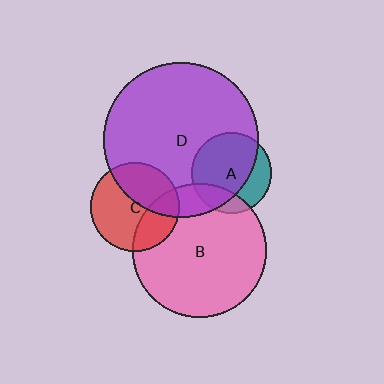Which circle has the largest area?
Circle D (purple).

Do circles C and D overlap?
Yes.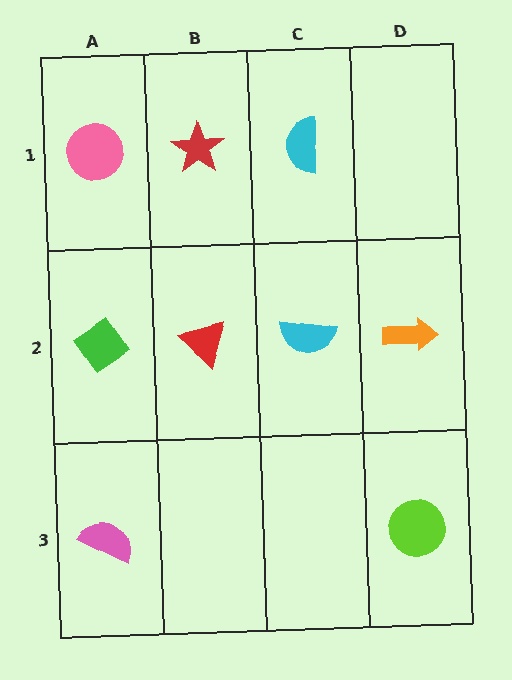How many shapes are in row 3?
2 shapes.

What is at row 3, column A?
A pink semicircle.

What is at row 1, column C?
A cyan semicircle.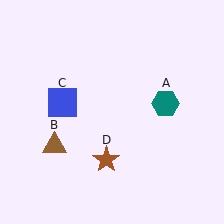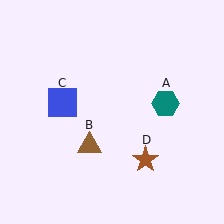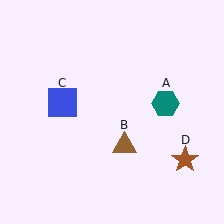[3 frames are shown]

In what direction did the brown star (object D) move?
The brown star (object D) moved right.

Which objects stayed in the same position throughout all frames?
Teal hexagon (object A) and blue square (object C) remained stationary.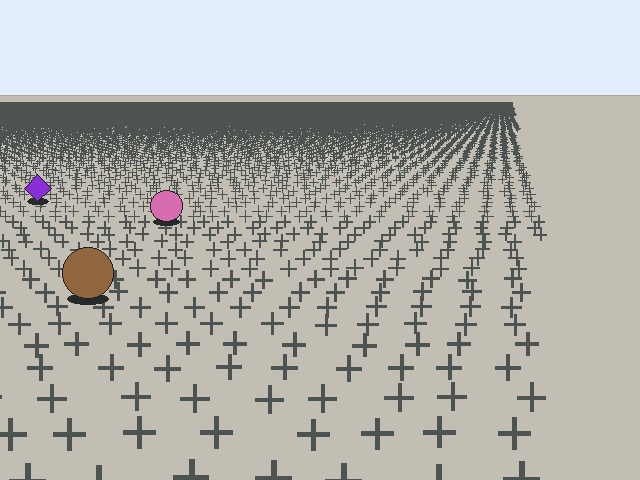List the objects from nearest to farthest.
From nearest to farthest: the brown circle, the pink circle, the purple diamond.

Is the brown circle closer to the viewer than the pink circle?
Yes. The brown circle is closer — you can tell from the texture gradient: the ground texture is coarser near it.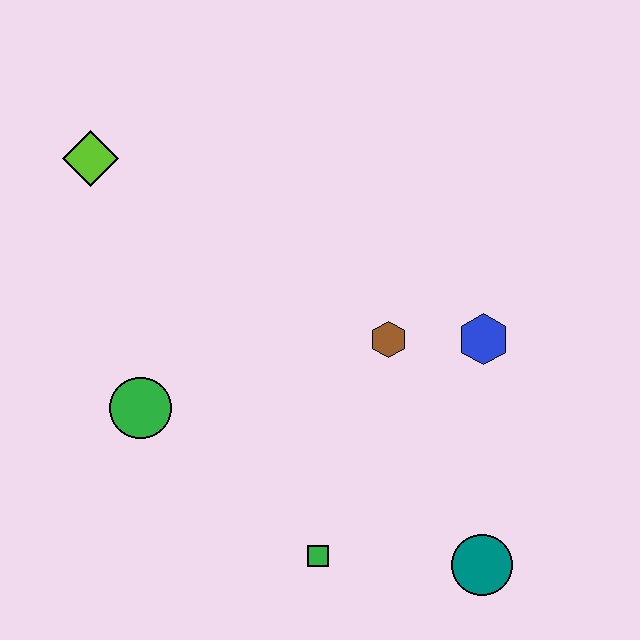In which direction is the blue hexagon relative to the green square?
The blue hexagon is above the green square.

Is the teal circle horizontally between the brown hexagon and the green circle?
No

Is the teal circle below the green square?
Yes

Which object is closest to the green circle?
The green square is closest to the green circle.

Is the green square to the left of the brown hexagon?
Yes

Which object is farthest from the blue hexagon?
The lime diamond is farthest from the blue hexagon.